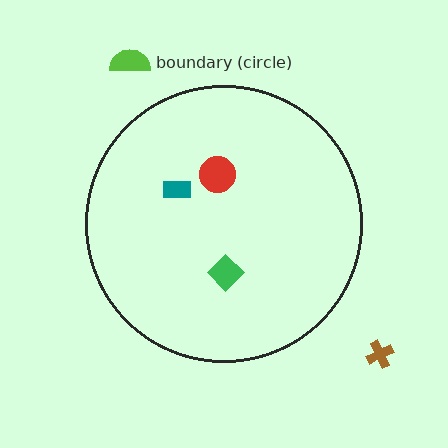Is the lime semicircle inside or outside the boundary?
Outside.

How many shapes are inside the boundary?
3 inside, 2 outside.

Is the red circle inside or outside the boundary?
Inside.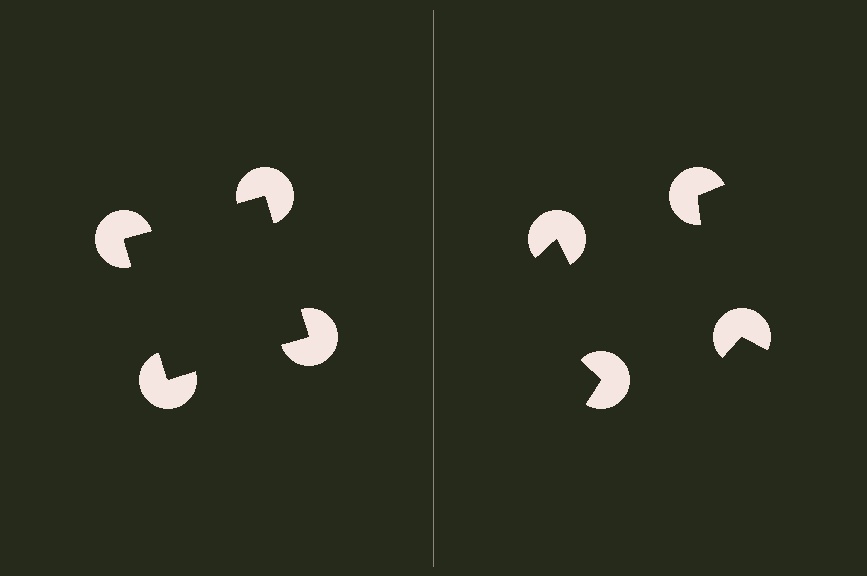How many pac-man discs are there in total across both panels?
8 — 4 on each side.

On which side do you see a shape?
An illusory square appears on the left side. On the right side the wedge cuts are rotated, so no coherent shape forms.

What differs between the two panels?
The pac-man discs are positioned identically on both sides; only the wedge orientations differ. On the left they align to a square; on the right they are misaligned.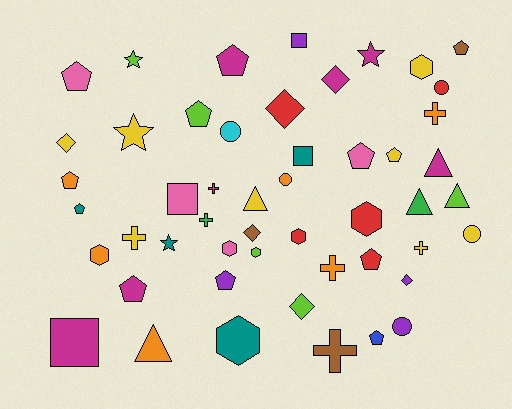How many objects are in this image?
There are 50 objects.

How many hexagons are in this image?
There are 7 hexagons.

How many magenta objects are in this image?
There are 7 magenta objects.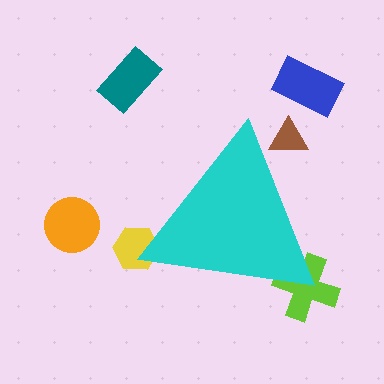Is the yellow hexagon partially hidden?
Yes, the yellow hexagon is partially hidden behind the cyan triangle.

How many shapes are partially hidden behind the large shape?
3 shapes are partially hidden.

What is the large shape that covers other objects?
A cyan triangle.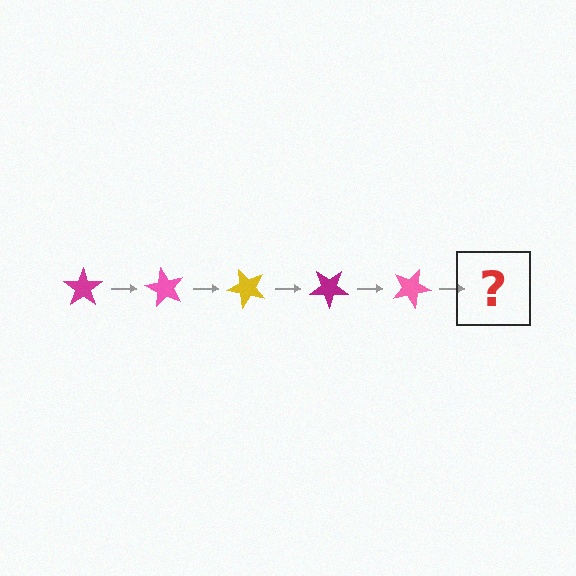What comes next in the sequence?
The next element should be a yellow star, rotated 300 degrees from the start.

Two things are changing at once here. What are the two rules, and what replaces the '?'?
The two rules are that it rotates 60 degrees each step and the color cycles through magenta, pink, and yellow. The '?' should be a yellow star, rotated 300 degrees from the start.